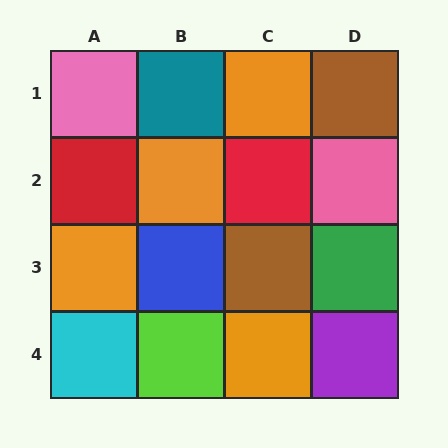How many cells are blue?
1 cell is blue.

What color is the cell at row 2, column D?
Pink.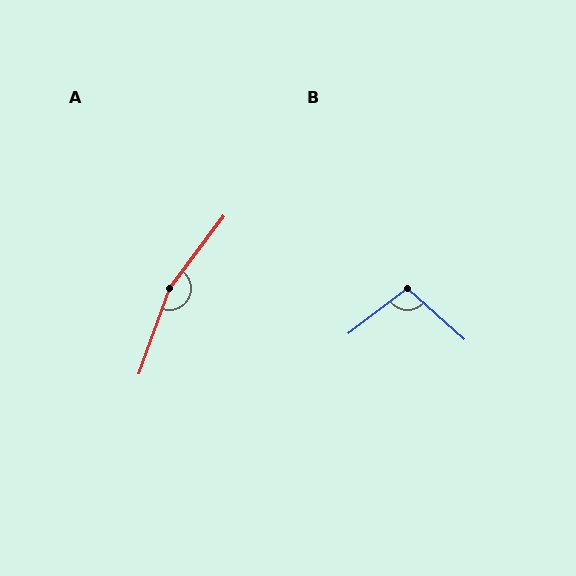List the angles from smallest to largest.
B (101°), A (163°).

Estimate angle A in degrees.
Approximately 163 degrees.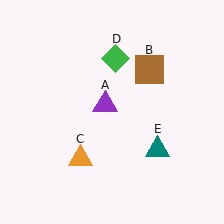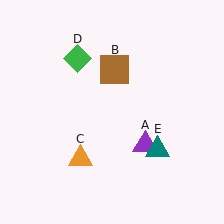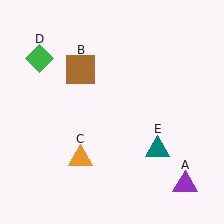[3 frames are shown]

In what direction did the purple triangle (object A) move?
The purple triangle (object A) moved down and to the right.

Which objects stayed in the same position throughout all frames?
Orange triangle (object C) and teal triangle (object E) remained stationary.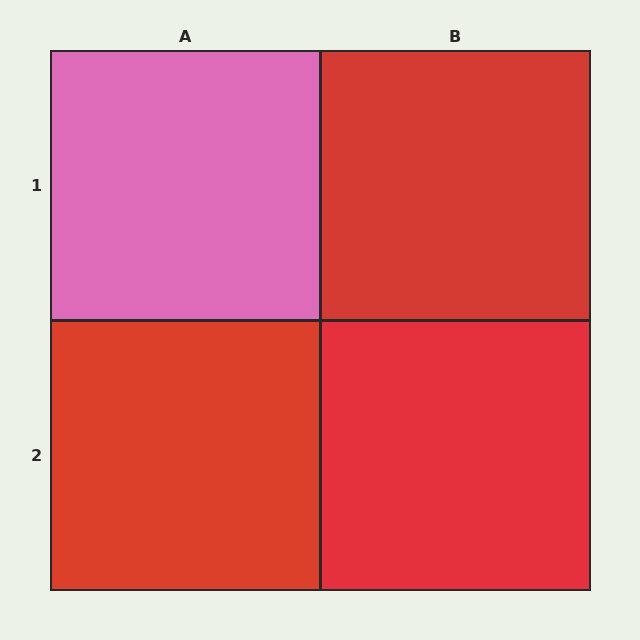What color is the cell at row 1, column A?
Pink.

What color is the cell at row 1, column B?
Red.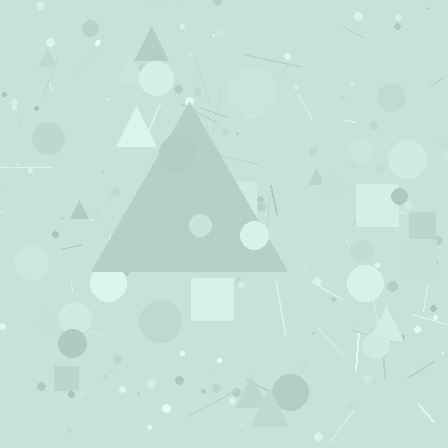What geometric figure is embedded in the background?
A triangle is embedded in the background.